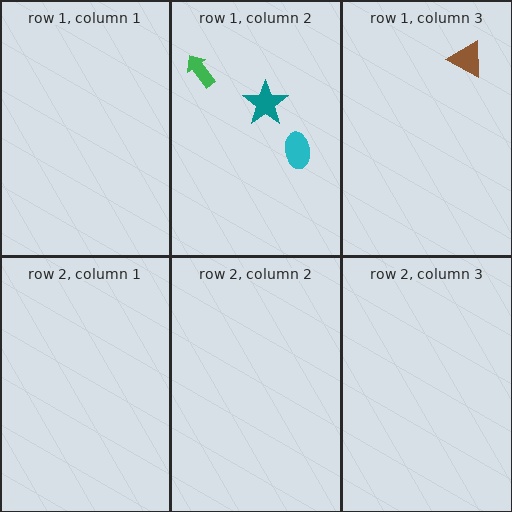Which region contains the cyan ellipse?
The row 1, column 2 region.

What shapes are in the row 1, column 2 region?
The green arrow, the teal star, the cyan ellipse.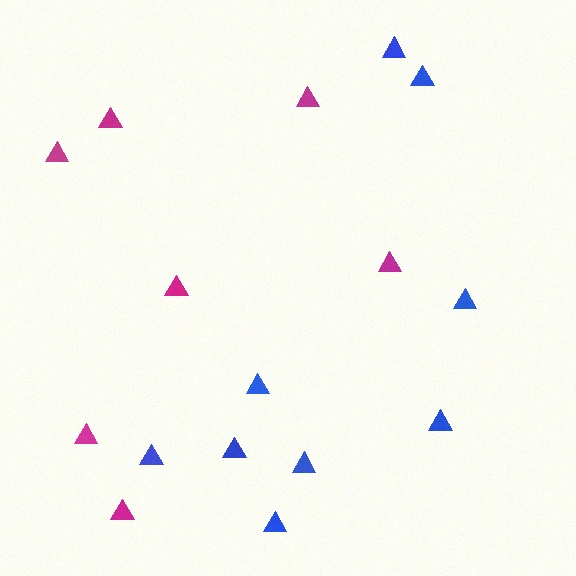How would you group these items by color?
There are 2 groups: one group of magenta triangles (7) and one group of blue triangles (9).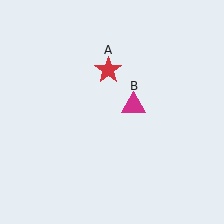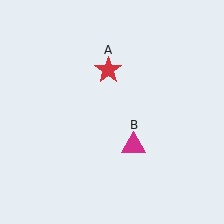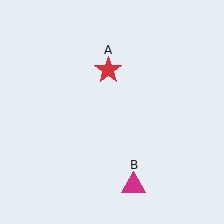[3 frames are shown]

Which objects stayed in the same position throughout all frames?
Red star (object A) remained stationary.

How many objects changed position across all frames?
1 object changed position: magenta triangle (object B).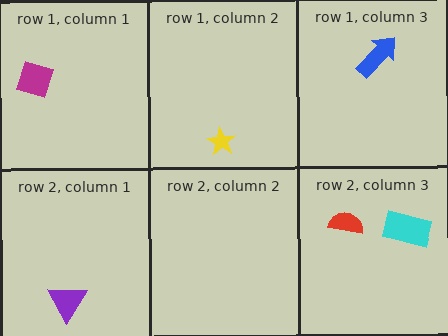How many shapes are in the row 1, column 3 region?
1.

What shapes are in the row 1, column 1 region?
The magenta diamond.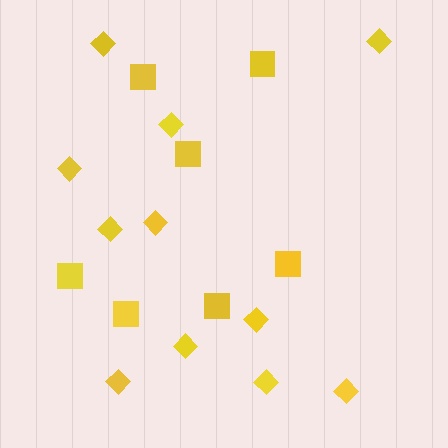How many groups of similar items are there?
There are 2 groups: one group of squares (7) and one group of diamonds (11).